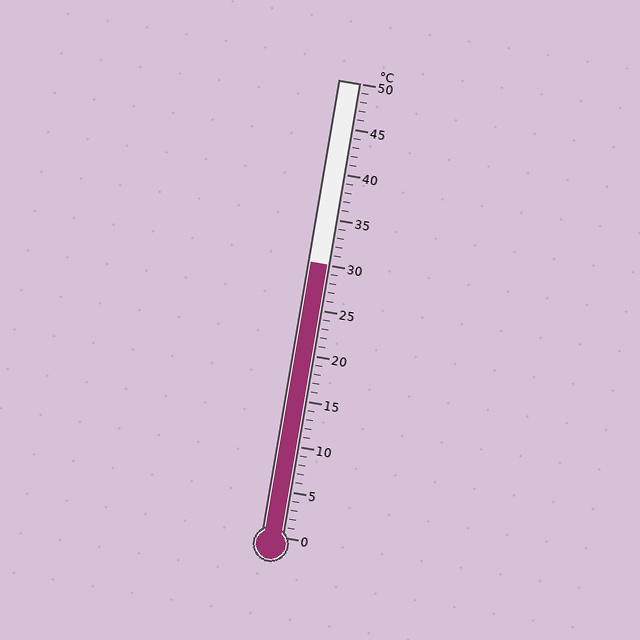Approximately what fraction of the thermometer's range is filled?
The thermometer is filled to approximately 60% of its range.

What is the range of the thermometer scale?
The thermometer scale ranges from 0°C to 50°C.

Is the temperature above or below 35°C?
The temperature is below 35°C.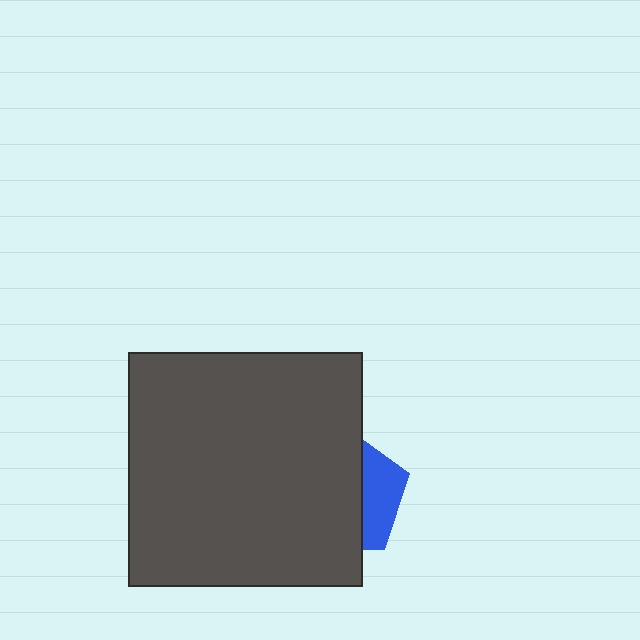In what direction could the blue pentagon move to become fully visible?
The blue pentagon could move right. That would shift it out from behind the dark gray square entirely.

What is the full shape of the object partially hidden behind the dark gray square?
The partially hidden object is a blue pentagon.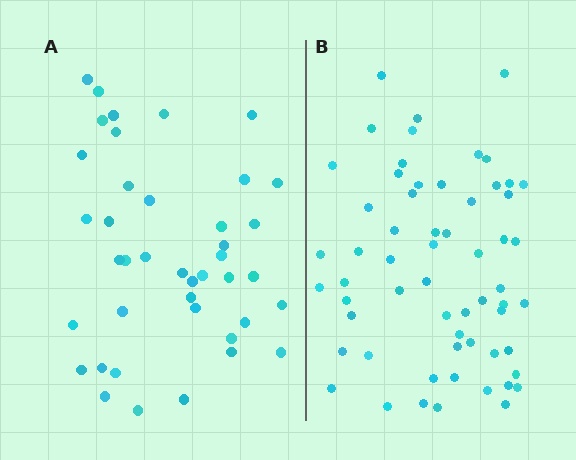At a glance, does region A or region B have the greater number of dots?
Region B (the right region) has more dots.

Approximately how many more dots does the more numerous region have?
Region B has approximately 20 more dots than region A.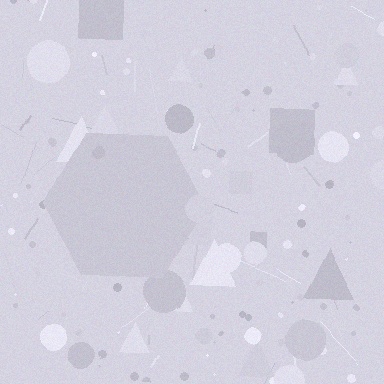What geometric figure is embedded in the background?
A hexagon is embedded in the background.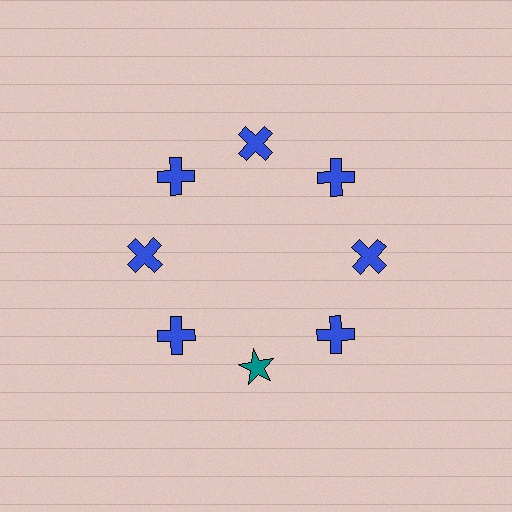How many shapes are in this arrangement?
There are 8 shapes arranged in a ring pattern.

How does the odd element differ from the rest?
It differs in both color (teal instead of blue) and shape (star instead of cross).